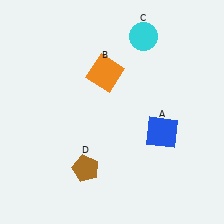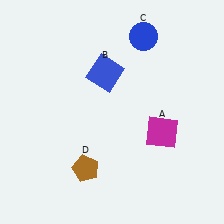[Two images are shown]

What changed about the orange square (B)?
In Image 1, B is orange. In Image 2, it changed to blue.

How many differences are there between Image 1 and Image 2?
There are 3 differences between the two images.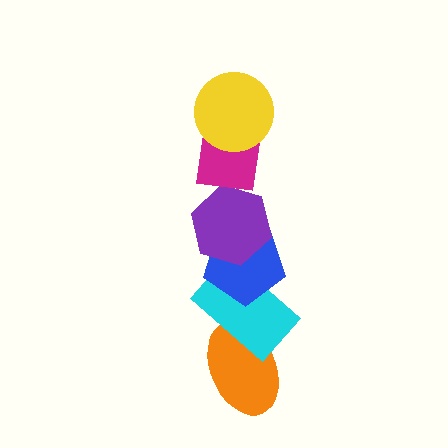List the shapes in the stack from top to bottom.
From top to bottom: the yellow circle, the magenta square, the purple hexagon, the blue pentagon, the cyan rectangle, the orange ellipse.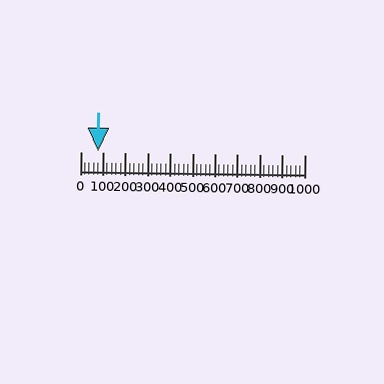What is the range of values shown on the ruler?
The ruler shows values from 0 to 1000.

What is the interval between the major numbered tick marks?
The major tick marks are spaced 100 units apart.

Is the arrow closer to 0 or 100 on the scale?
The arrow is closer to 100.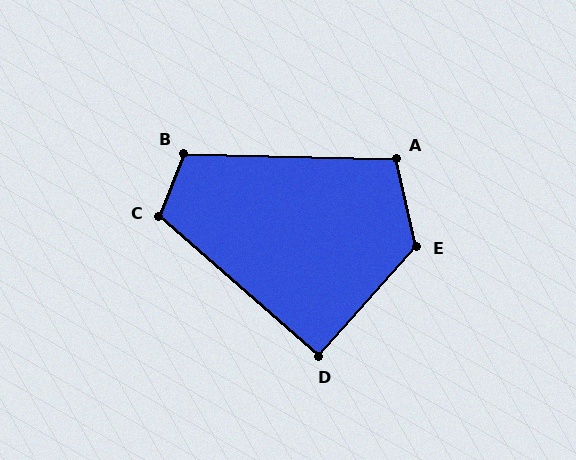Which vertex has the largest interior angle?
E, at approximately 125 degrees.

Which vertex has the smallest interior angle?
D, at approximately 91 degrees.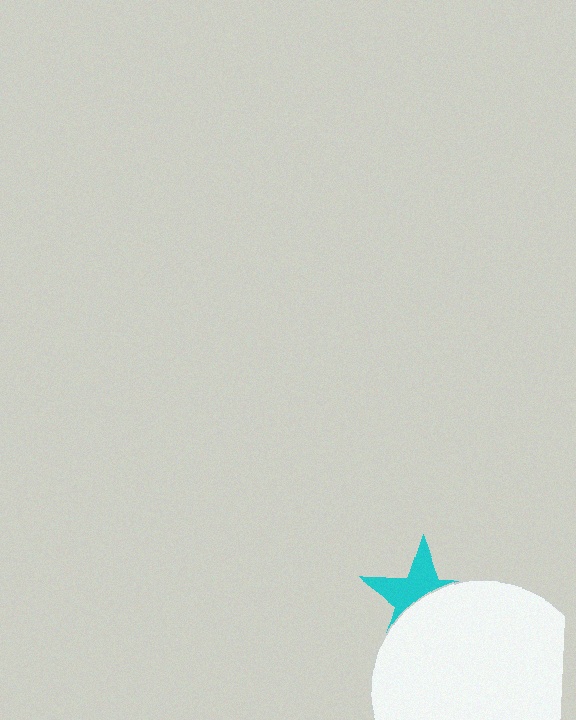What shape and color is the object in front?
The object in front is a white circle.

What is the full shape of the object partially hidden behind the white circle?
The partially hidden object is a cyan star.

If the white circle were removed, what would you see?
You would see the complete cyan star.